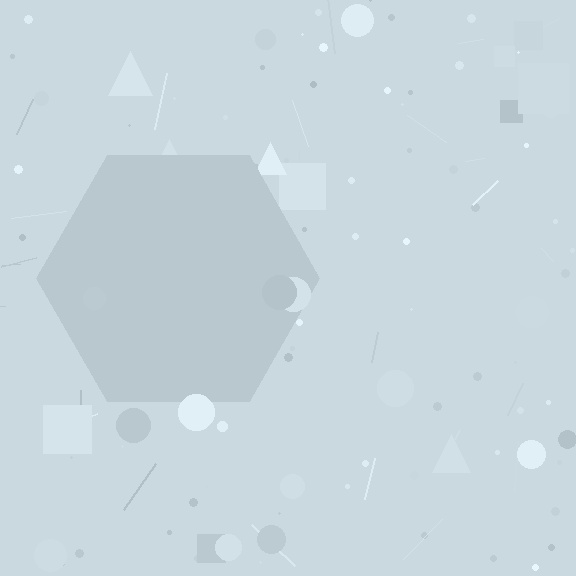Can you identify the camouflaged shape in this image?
The camouflaged shape is a hexagon.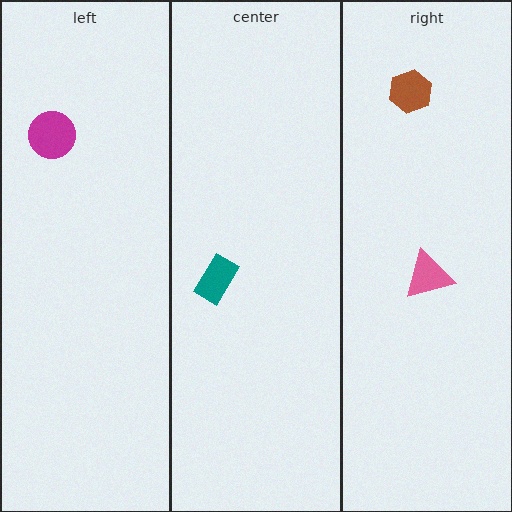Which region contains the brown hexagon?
The right region.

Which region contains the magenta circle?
The left region.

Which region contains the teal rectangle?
The center region.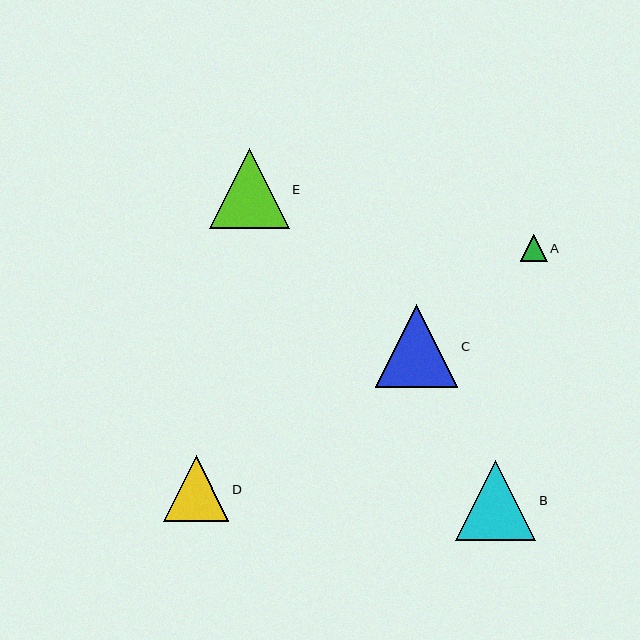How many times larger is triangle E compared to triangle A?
Triangle E is approximately 3.0 times the size of triangle A.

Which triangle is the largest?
Triangle C is the largest with a size of approximately 83 pixels.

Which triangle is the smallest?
Triangle A is the smallest with a size of approximately 27 pixels.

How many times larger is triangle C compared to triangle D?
Triangle C is approximately 1.3 times the size of triangle D.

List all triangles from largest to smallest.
From largest to smallest: C, E, B, D, A.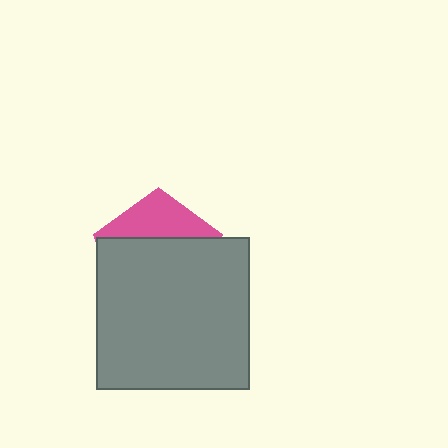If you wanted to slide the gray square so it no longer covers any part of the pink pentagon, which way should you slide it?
Slide it down — that is the most direct way to separate the two shapes.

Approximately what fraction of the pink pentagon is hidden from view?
Roughly 69% of the pink pentagon is hidden behind the gray square.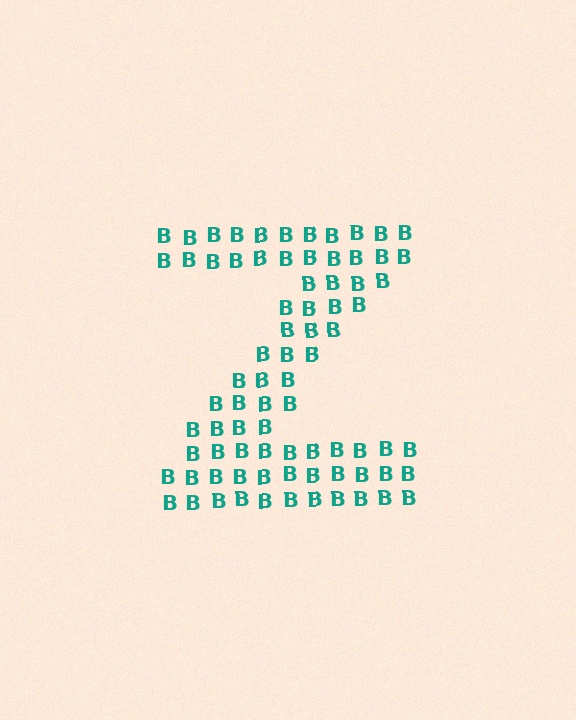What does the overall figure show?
The overall figure shows the letter Z.